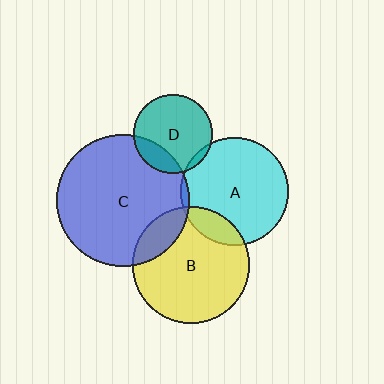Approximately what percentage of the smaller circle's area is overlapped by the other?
Approximately 15%.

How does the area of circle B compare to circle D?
Approximately 2.2 times.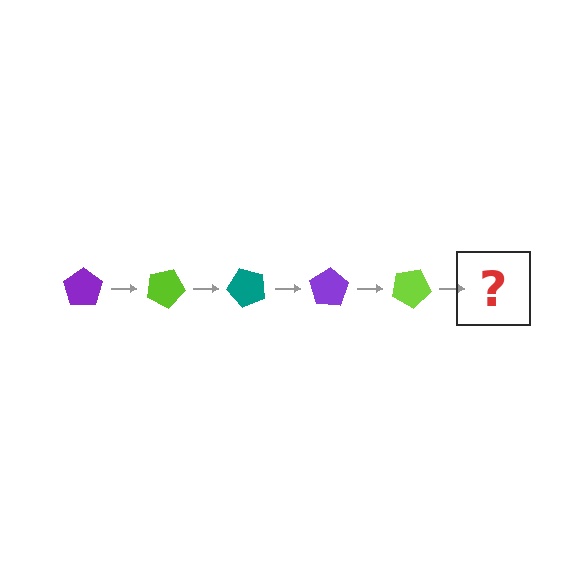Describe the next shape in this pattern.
It should be a teal pentagon, rotated 125 degrees from the start.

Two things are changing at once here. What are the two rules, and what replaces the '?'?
The two rules are that it rotates 25 degrees each step and the color cycles through purple, lime, and teal. The '?' should be a teal pentagon, rotated 125 degrees from the start.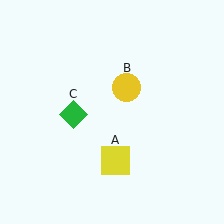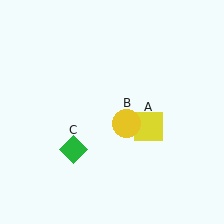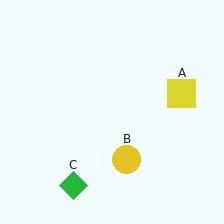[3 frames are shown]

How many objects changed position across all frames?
3 objects changed position: yellow square (object A), yellow circle (object B), green diamond (object C).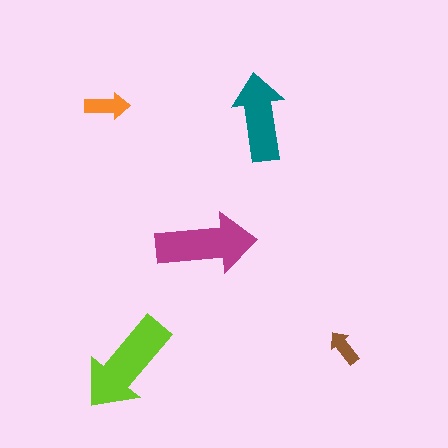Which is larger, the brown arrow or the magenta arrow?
The magenta one.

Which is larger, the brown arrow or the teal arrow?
The teal one.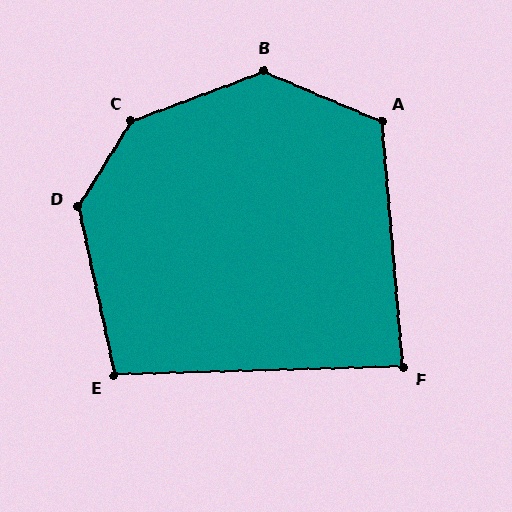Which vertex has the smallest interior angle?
F, at approximately 87 degrees.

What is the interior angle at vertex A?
Approximately 118 degrees (obtuse).